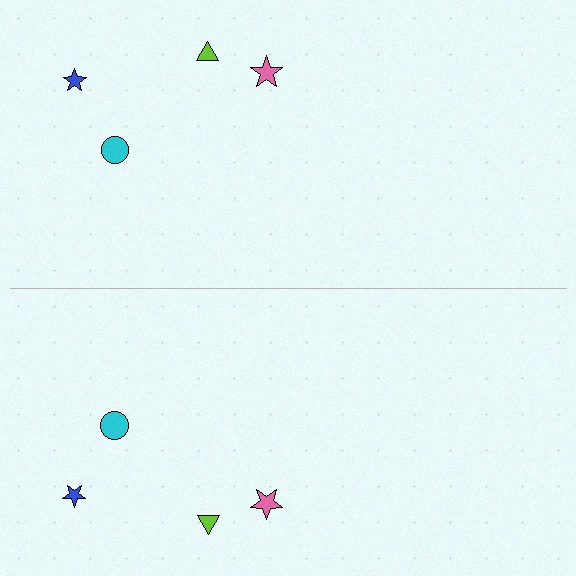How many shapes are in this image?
There are 8 shapes in this image.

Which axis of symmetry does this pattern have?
The pattern has a horizontal axis of symmetry running through the center of the image.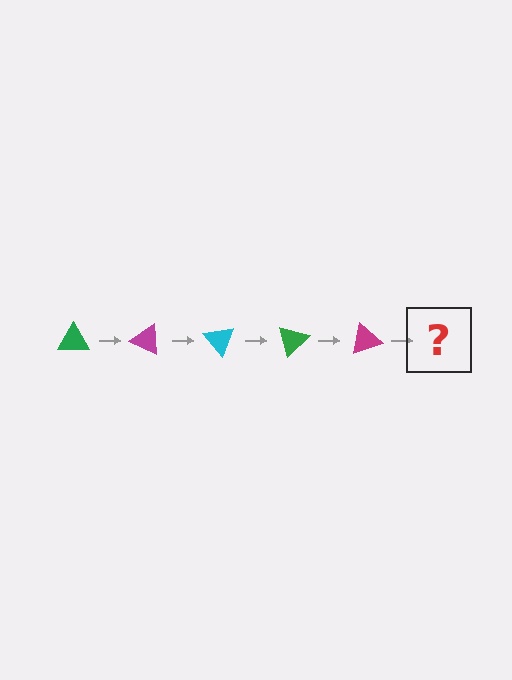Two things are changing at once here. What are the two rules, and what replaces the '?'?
The two rules are that it rotates 25 degrees each step and the color cycles through green, magenta, and cyan. The '?' should be a cyan triangle, rotated 125 degrees from the start.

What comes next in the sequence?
The next element should be a cyan triangle, rotated 125 degrees from the start.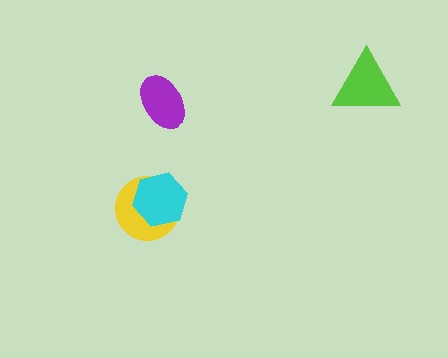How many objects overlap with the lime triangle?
0 objects overlap with the lime triangle.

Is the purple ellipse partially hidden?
No, no other shape covers it.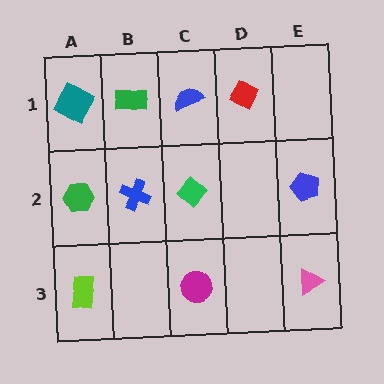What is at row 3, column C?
A magenta circle.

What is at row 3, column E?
A pink triangle.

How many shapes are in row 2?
4 shapes.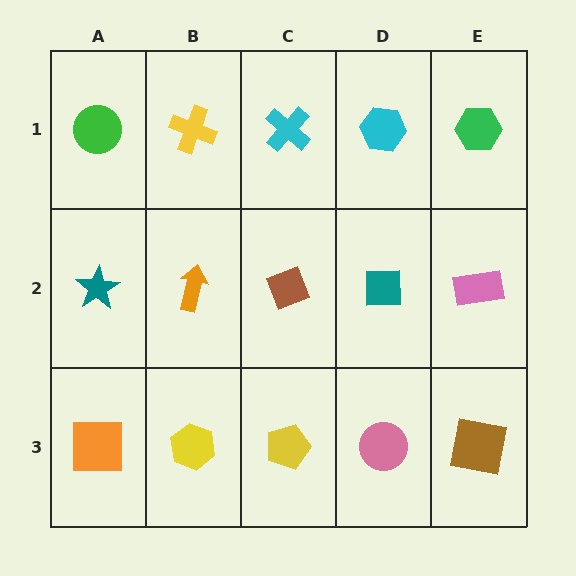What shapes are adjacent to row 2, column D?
A cyan hexagon (row 1, column D), a pink circle (row 3, column D), a brown diamond (row 2, column C), a pink rectangle (row 2, column E).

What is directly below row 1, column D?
A teal square.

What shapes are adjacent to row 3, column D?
A teal square (row 2, column D), a yellow pentagon (row 3, column C), a brown square (row 3, column E).